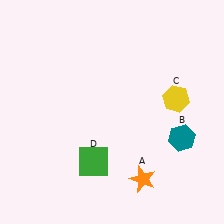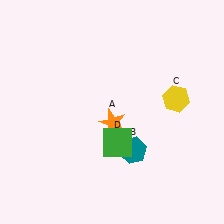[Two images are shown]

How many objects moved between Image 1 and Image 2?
3 objects moved between the two images.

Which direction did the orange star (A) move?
The orange star (A) moved up.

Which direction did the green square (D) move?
The green square (D) moved right.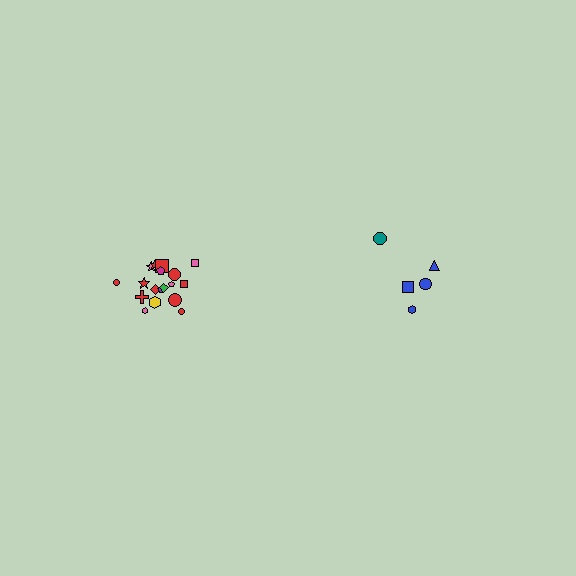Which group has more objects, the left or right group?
The left group.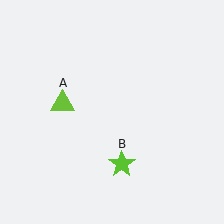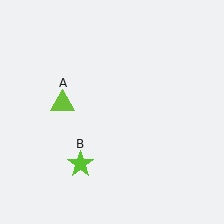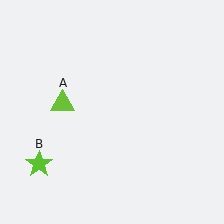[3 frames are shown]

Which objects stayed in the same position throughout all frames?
Lime triangle (object A) remained stationary.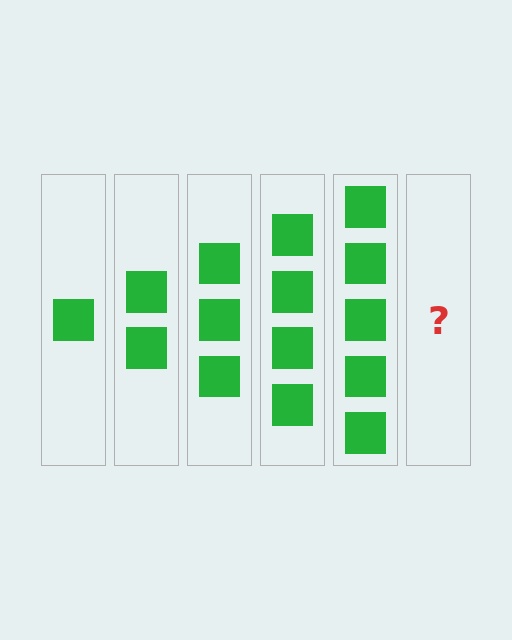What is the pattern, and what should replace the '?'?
The pattern is that each step adds one more square. The '?' should be 6 squares.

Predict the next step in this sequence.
The next step is 6 squares.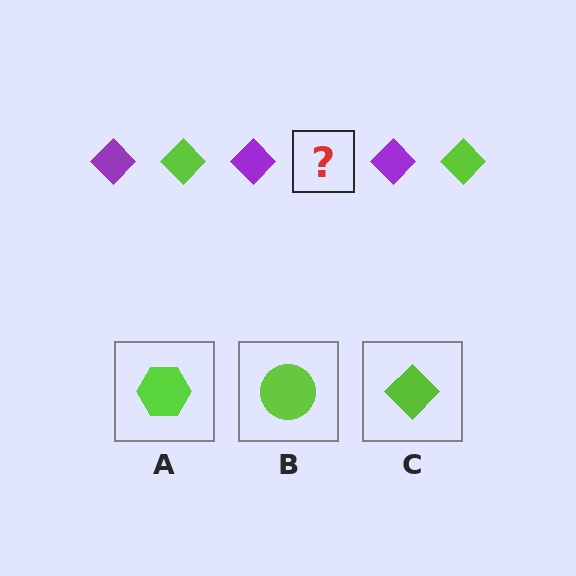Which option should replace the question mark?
Option C.